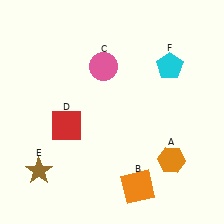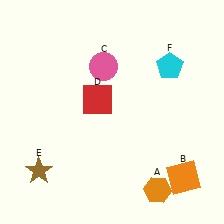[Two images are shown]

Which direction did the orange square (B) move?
The orange square (B) moved right.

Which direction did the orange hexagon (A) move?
The orange hexagon (A) moved down.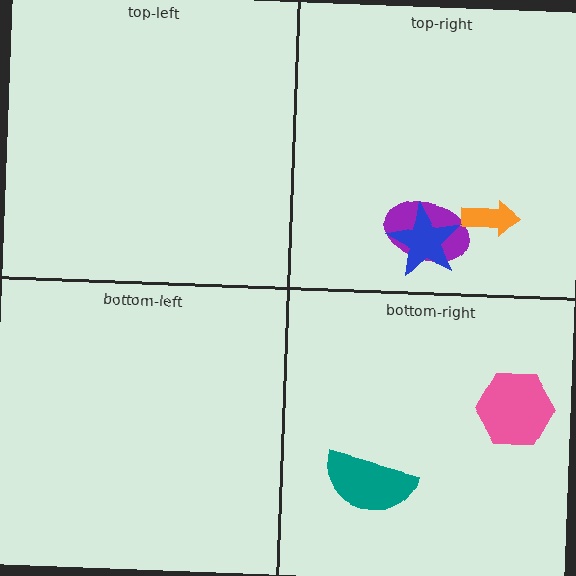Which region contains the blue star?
The top-right region.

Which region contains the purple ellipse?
The top-right region.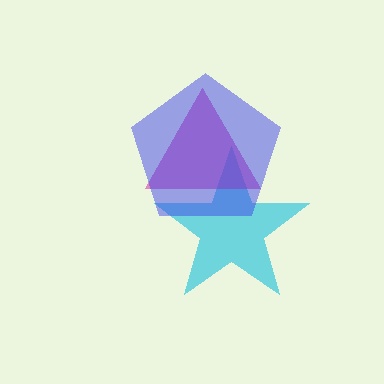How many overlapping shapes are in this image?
There are 3 overlapping shapes in the image.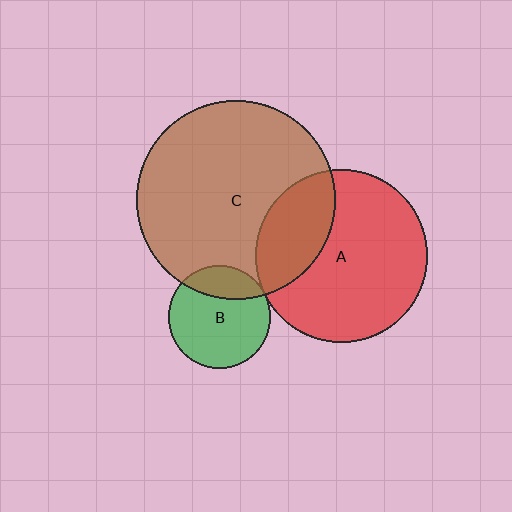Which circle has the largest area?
Circle C (brown).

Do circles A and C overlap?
Yes.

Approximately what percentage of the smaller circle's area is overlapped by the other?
Approximately 30%.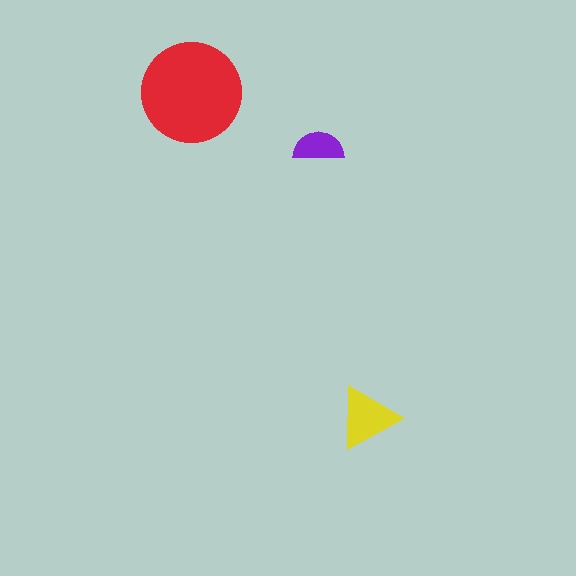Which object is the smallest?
The purple semicircle.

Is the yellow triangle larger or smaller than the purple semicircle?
Larger.